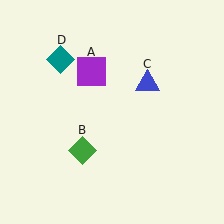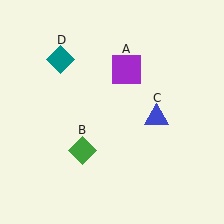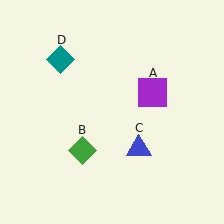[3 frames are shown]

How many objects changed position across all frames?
2 objects changed position: purple square (object A), blue triangle (object C).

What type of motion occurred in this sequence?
The purple square (object A), blue triangle (object C) rotated clockwise around the center of the scene.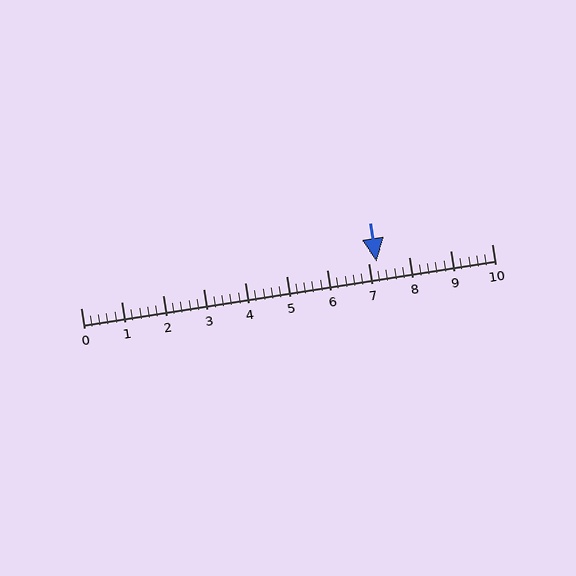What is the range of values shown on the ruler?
The ruler shows values from 0 to 10.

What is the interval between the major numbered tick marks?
The major tick marks are spaced 1 units apart.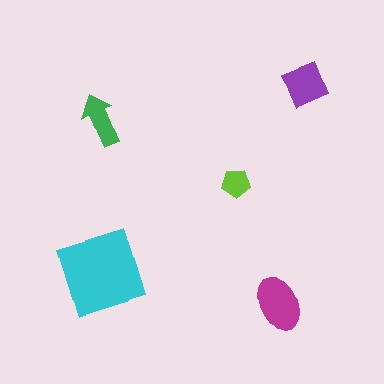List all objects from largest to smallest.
The cyan square, the magenta ellipse, the purple diamond, the green arrow, the lime pentagon.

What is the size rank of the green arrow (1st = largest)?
4th.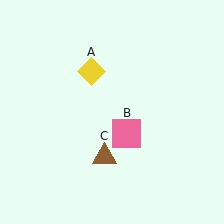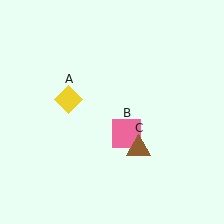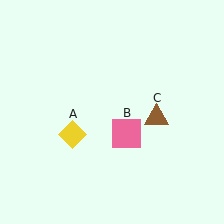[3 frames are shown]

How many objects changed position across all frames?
2 objects changed position: yellow diamond (object A), brown triangle (object C).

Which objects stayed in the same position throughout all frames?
Pink square (object B) remained stationary.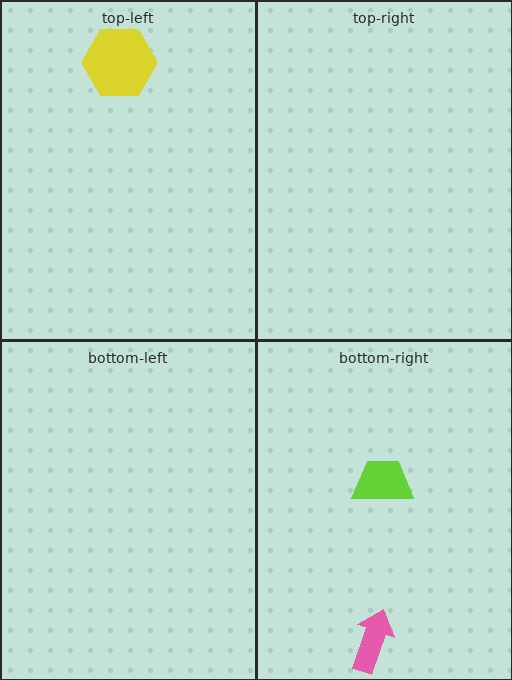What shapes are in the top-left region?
The yellow hexagon.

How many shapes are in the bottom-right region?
2.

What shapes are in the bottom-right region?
The pink arrow, the lime trapezoid.